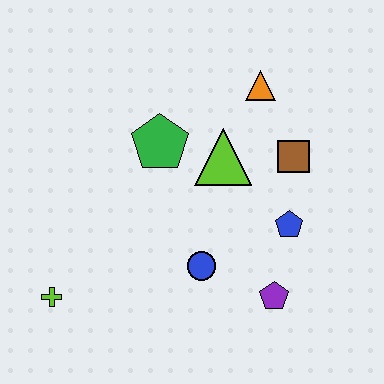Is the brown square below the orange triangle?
Yes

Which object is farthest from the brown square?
The lime cross is farthest from the brown square.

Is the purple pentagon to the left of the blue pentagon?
Yes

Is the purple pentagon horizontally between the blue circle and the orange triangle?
No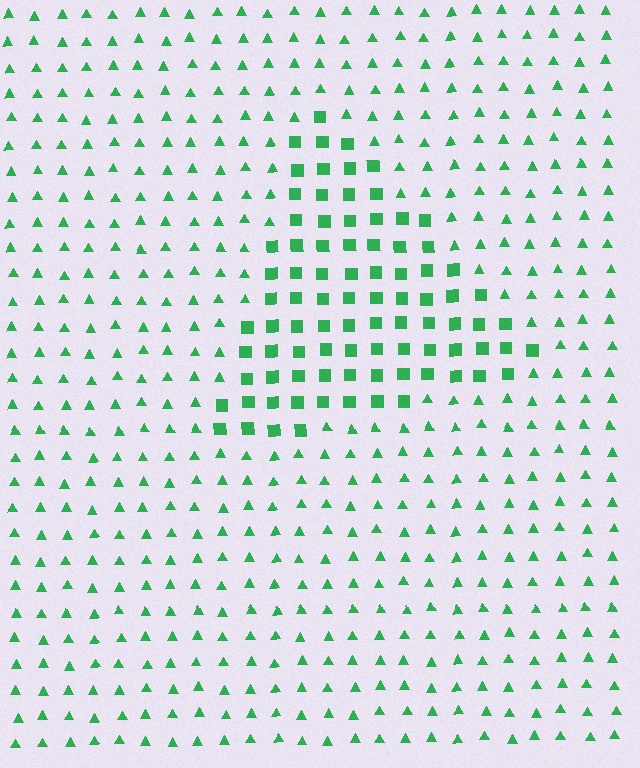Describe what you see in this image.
The image is filled with small green elements arranged in a uniform grid. A triangle-shaped region contains squares, while the surrounding area contains triangles. The boundary is defined purely by the change in element shape.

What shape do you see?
I see a triangle.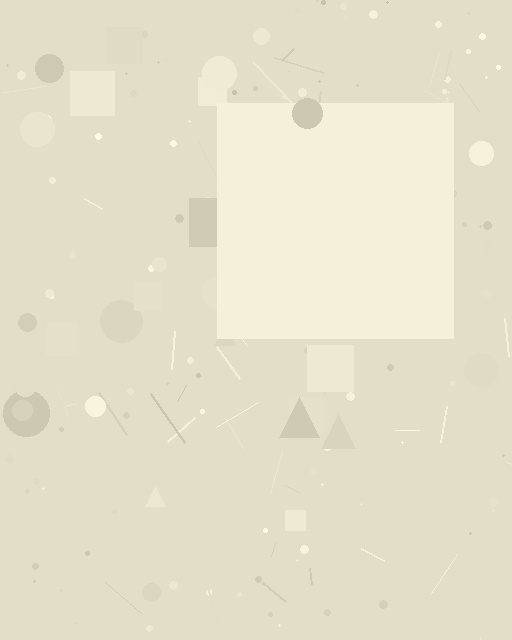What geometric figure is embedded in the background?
A square is embedded in the background.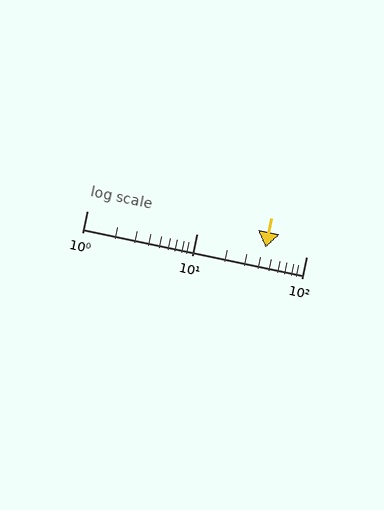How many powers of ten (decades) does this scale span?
The scale spans 2 decades, from 1 to 100.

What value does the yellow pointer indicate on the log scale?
The pointer indicates approximately 43.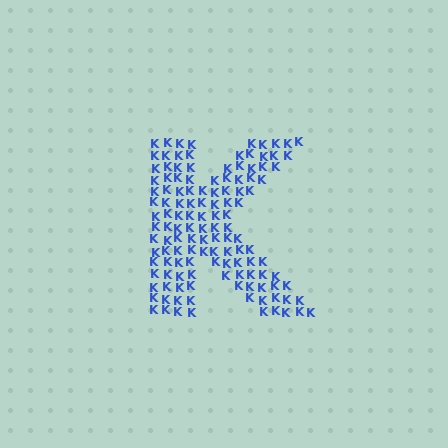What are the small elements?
The small elements are letter K's.